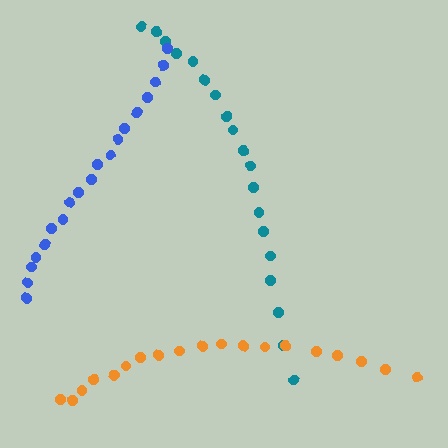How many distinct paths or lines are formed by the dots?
There are 3 distinct paths.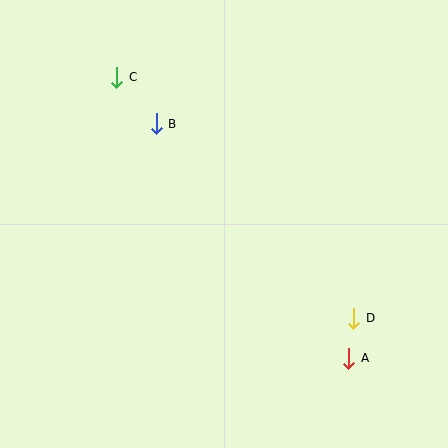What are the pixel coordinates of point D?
Point D is at (354, 318).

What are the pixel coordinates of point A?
Point A is at (349, 358).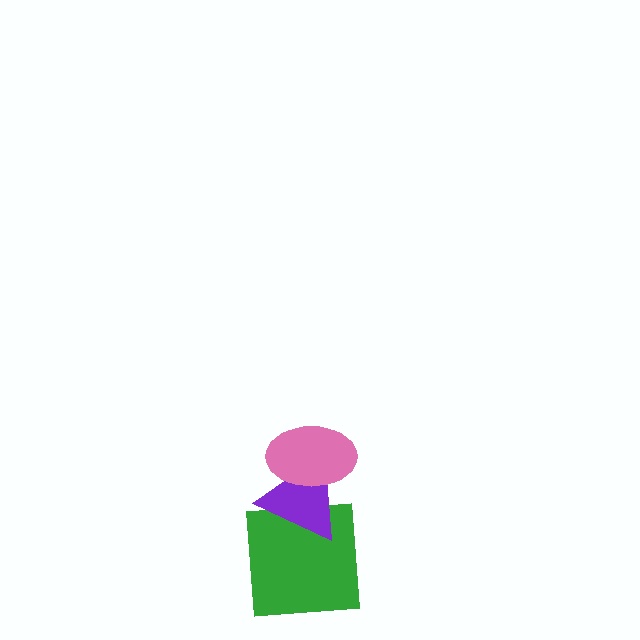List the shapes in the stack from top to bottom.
From top to bottom: the pink ellipse, the purple triangle, the green square.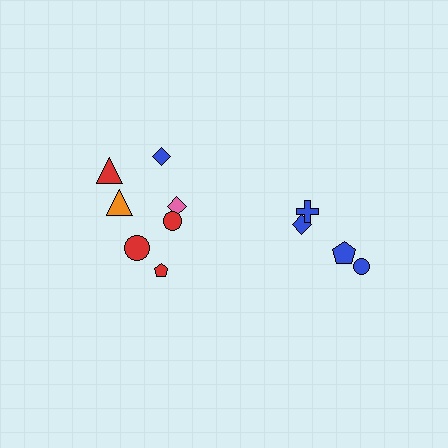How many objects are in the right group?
There are 4 objects.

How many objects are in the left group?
There are 7 objects.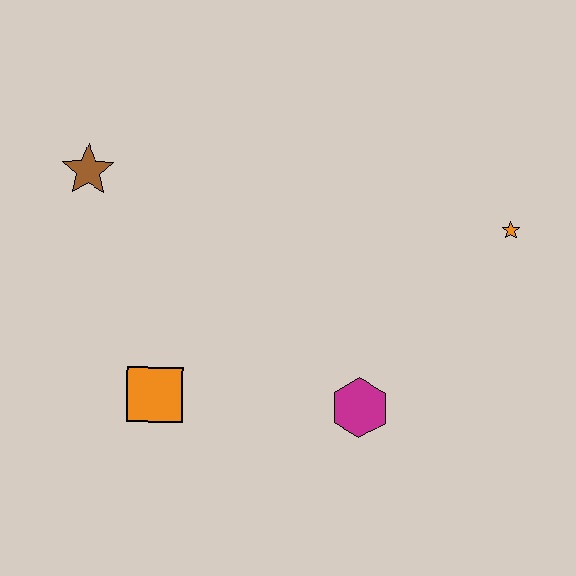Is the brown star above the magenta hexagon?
Yes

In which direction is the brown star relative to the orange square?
The brown star is above the orange square.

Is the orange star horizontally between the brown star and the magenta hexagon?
No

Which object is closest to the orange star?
The magenta hexagon is closest to the orange star.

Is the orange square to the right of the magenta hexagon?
No